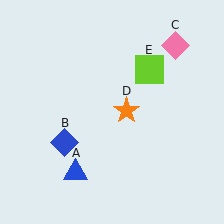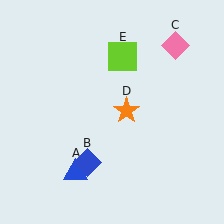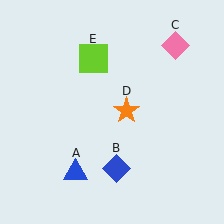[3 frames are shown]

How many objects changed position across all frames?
2 objects changed position: blue diamond (object B), lime square (object E).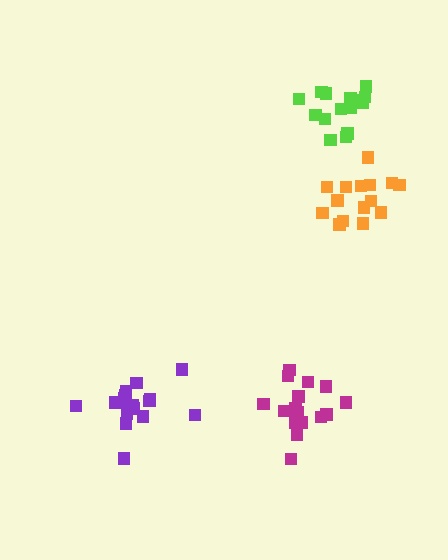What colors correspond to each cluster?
The clusters are colored: magenta, purple, orange, lime.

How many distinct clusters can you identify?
There are 4 distinct clusters.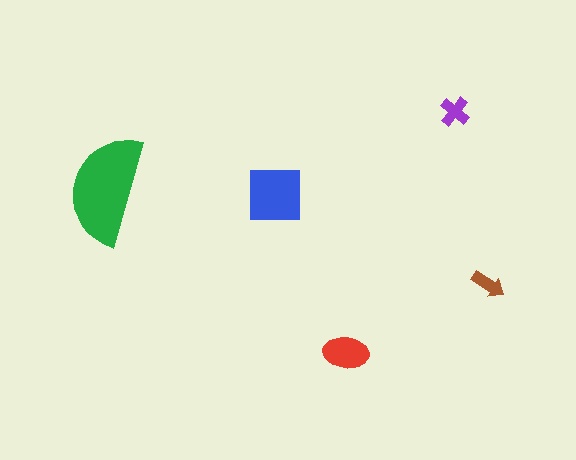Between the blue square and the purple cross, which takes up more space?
The blue square.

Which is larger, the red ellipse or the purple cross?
The red ellipse.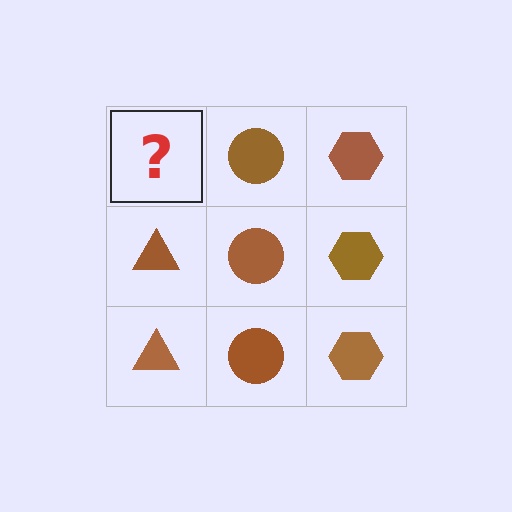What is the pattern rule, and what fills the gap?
The rule is that each column has a consistent shape. The gap should be filled with a brown triangle.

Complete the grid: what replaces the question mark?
The question mark should be replaced with a brown triangle.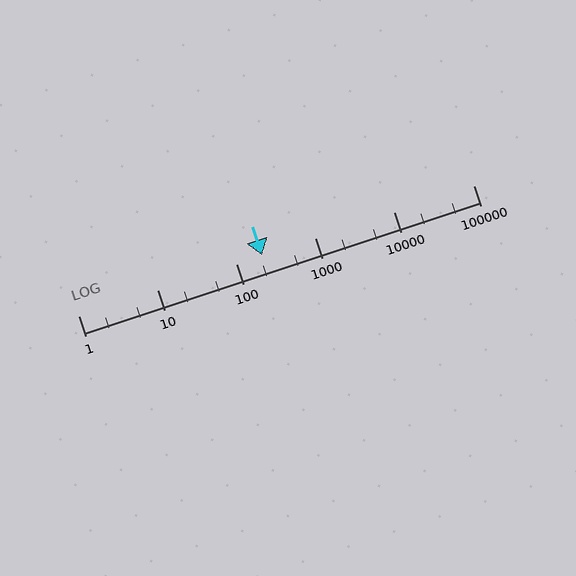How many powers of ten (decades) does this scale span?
The scale spans 5 decades, from 1 to 100000.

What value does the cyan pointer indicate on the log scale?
The pointer indicates approximately 210.